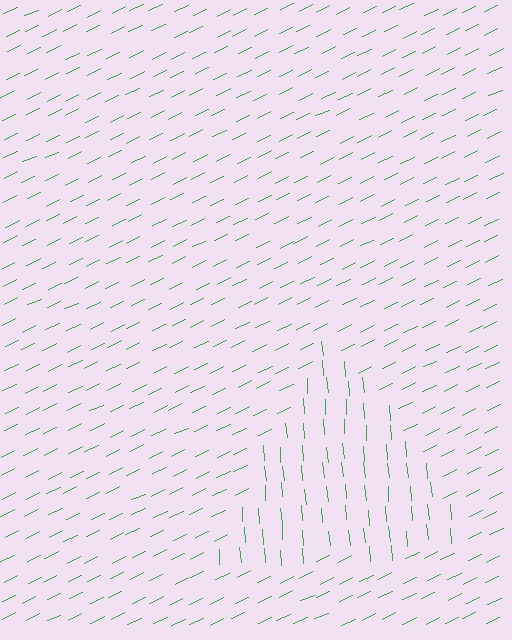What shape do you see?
I see a triangle.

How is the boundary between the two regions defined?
The boundary is defined purely by a change in line orientation (approximately 69 degrees difference). All lines are the same color and thickness.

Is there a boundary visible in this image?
Yes, there is a texture boundary formed by a change in line orientation.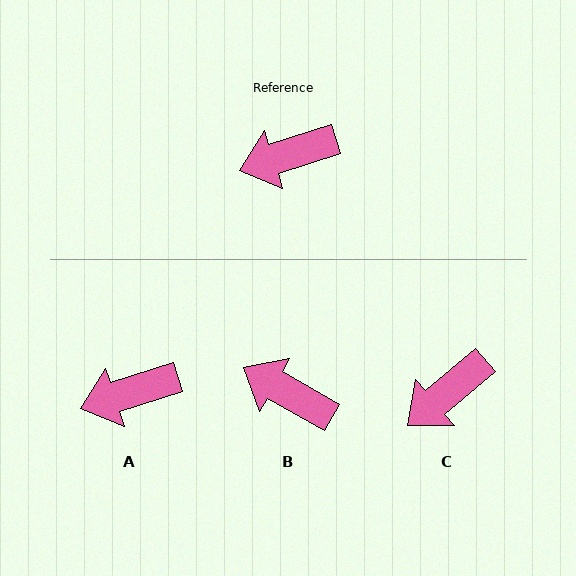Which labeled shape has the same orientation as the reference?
A.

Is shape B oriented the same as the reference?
No, it is off by about 47 degrees.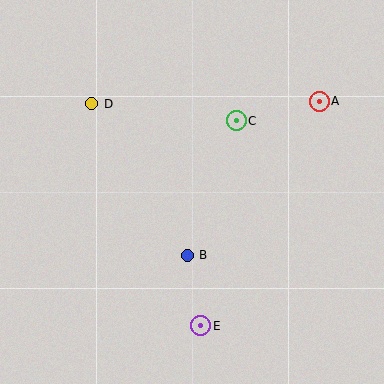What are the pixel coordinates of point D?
Point D is at (92, 104).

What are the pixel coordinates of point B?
Point B is at (187, 255).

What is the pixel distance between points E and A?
The distance between E and A is 254 pixels.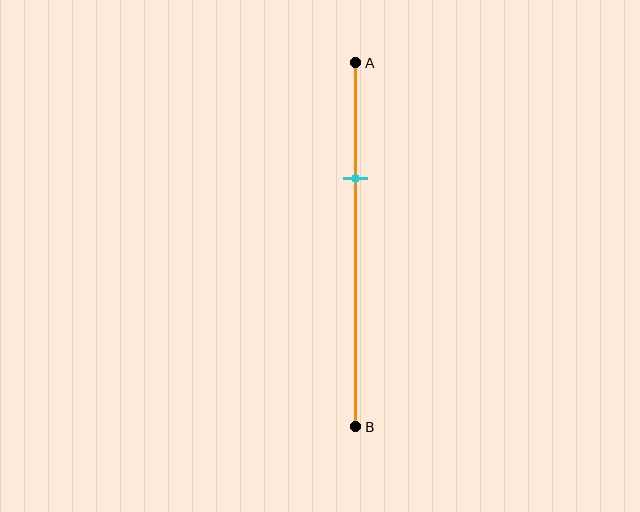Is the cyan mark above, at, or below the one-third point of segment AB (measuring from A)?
The cyan mark is approximately at the one-third point of segment AB.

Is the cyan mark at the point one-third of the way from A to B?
Yes, the mark is approximately at the one-third point.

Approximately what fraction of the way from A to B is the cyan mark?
The cyan mark is approximately 30% of the way from A to B.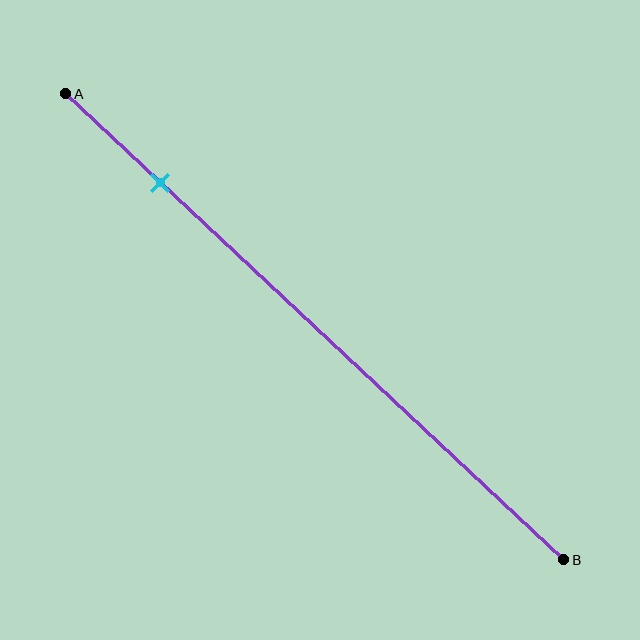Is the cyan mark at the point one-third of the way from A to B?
No, the mark is at about 20% from A, not at the 33% one-third point.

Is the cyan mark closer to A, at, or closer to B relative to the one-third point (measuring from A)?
The cyan mark is closer to point A than the one-third point of segment AB.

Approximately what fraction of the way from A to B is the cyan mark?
The cyan mark is approximately 20% of the way from A to B.